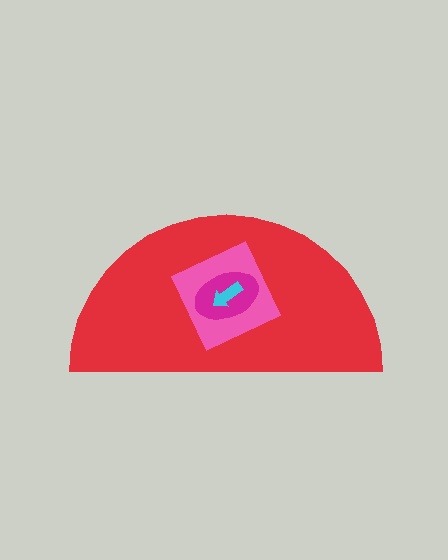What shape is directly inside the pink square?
The magenta ellipse.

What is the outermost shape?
The red semicircle.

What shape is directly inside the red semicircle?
The pink square.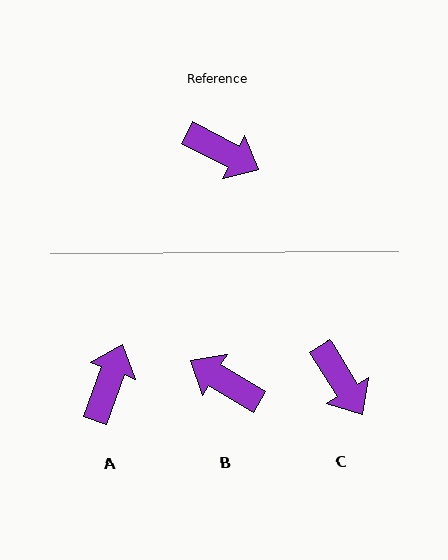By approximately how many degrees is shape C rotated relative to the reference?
Approximately 31 degrees clockwise.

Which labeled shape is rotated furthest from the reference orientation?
B, about 177 degrees away.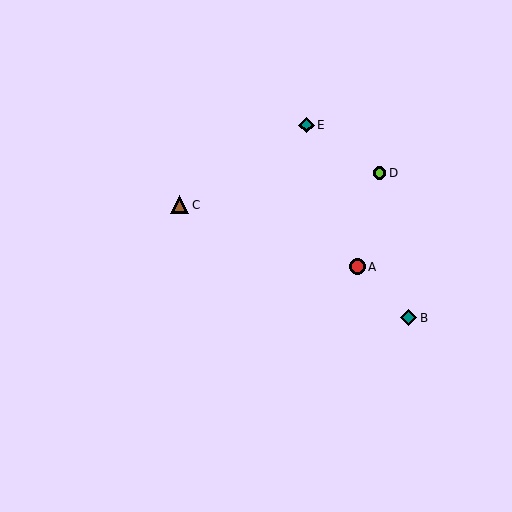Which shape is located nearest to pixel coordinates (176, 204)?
The brown triangle (labeled C) at (180, 205) is nearest to that location.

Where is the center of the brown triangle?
The center of the brown triangle is at (180, 205).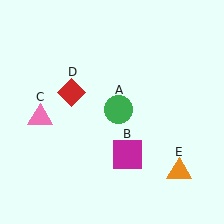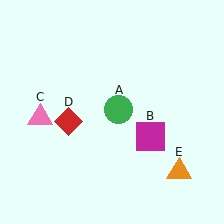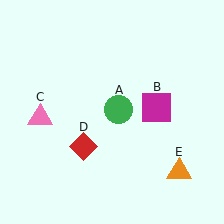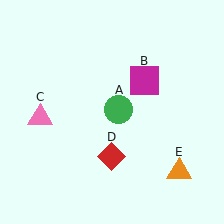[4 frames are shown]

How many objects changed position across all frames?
2 objects changed position: magenta square (object B), red diamond (object D).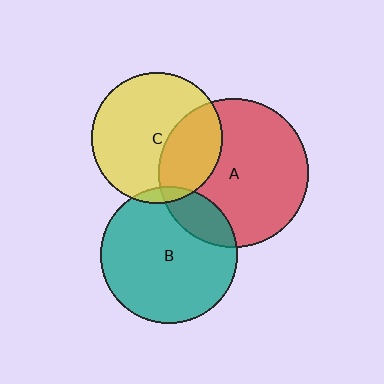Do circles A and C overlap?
Yes.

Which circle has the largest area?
Circle A (red).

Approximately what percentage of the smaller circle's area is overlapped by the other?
Approximately 30%.